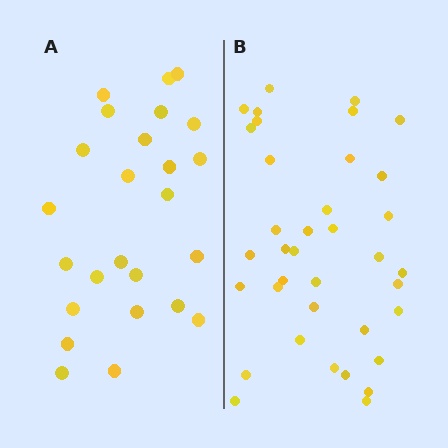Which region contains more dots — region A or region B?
Region B (the right region) has more dots.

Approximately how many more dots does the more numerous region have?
Region B has roughly 12 or so more dots than region A.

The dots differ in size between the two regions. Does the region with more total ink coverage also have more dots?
No. Region A has more total ink coverage because its dots are larger, but region B actually contains more individual dots. Total area can be misleading — the number of items is what matters here.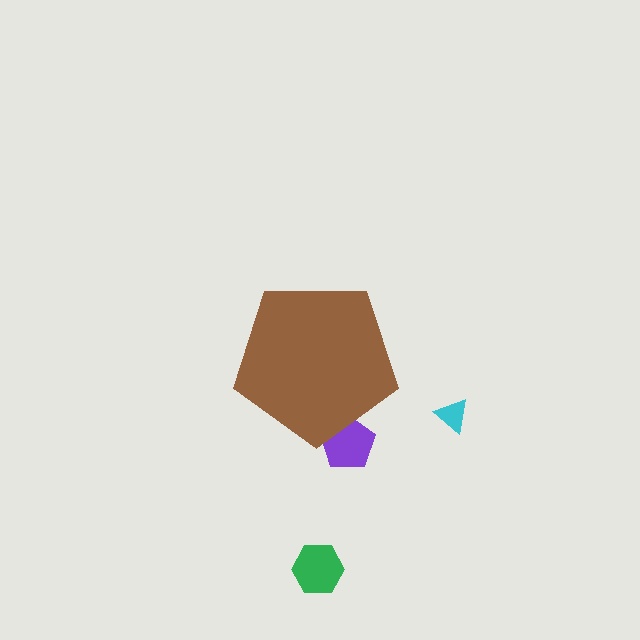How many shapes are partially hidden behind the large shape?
1 shape is partially hidden.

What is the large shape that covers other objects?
A brown pentagon.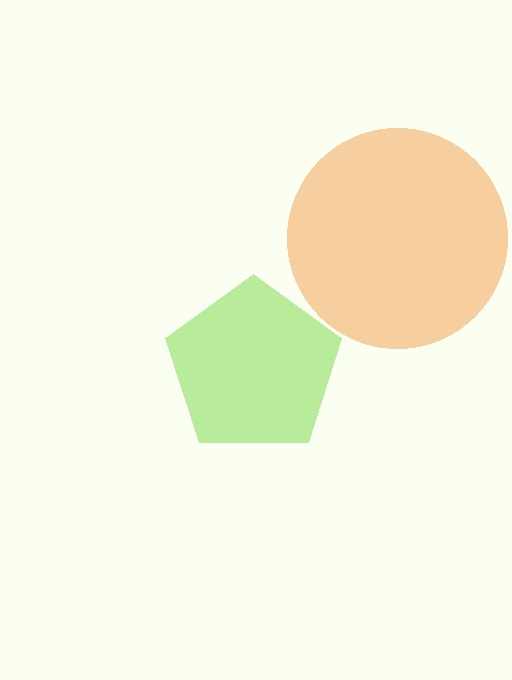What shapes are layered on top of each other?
The layered shapes are: an orange circle, a lime pentagon.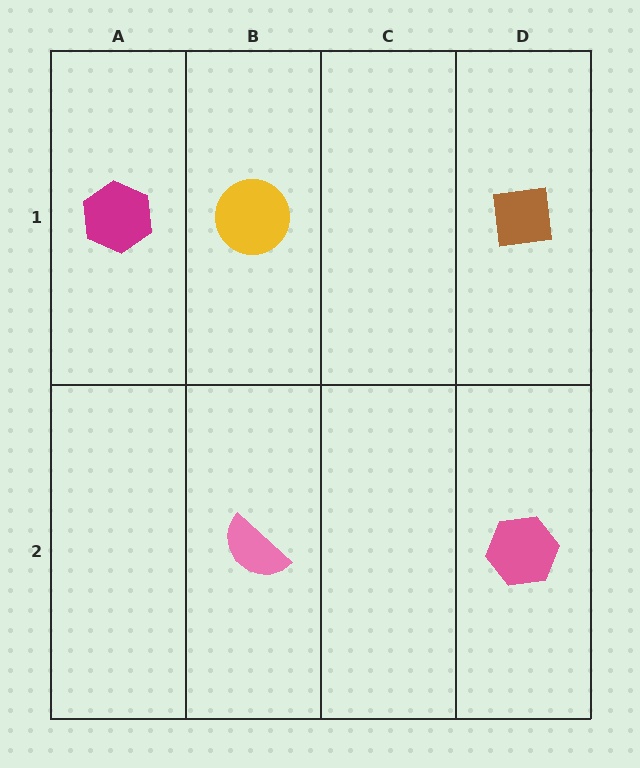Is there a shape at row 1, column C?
No, that cell is empty.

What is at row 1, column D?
A brown square.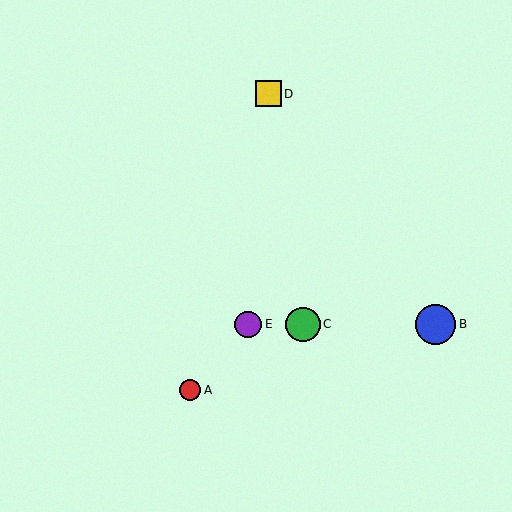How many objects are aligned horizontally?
3 objects (B, C, E) are aligned horizontally.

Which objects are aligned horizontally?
Objects B, C, E are aligned horizontally.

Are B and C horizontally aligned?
Yes, both are at y≈324.